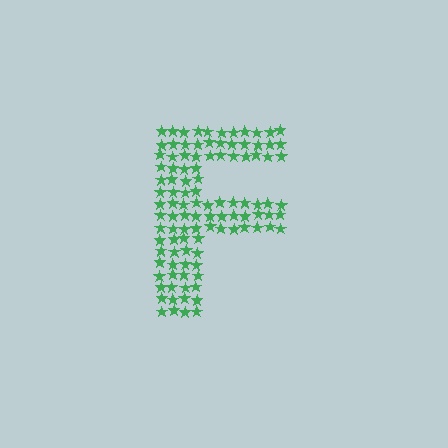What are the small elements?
The small elements are stars.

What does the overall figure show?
The overall figure shows the letter F.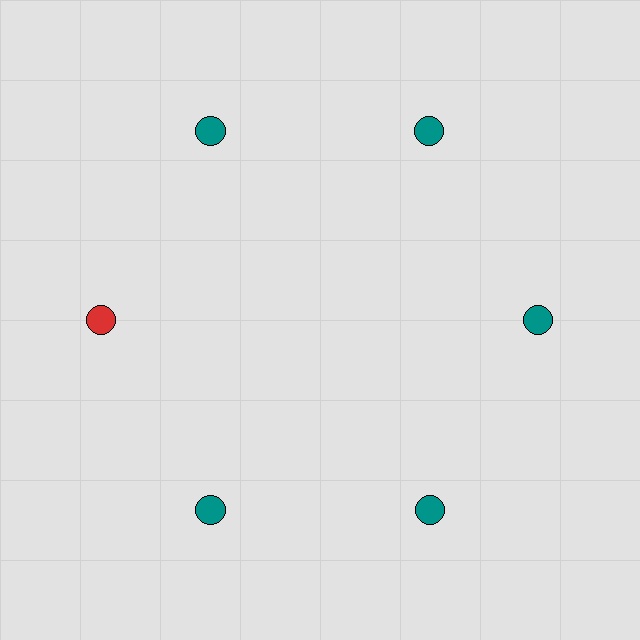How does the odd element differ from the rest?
It has a different color: red instead of teal.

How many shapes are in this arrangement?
There are 6 shapes arranged in a ring pattern.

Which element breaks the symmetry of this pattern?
The red circle at roughly the 9 o'clock position breaks the symmetry. All other shapes are teal circles.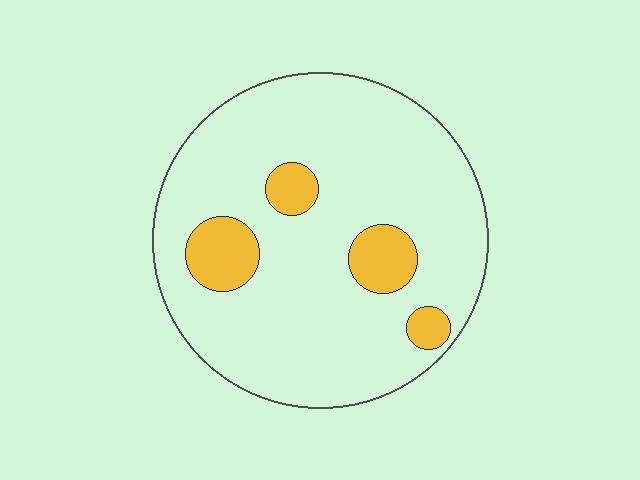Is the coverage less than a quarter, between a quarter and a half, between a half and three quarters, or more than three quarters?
Less than a quarter.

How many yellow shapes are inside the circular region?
4.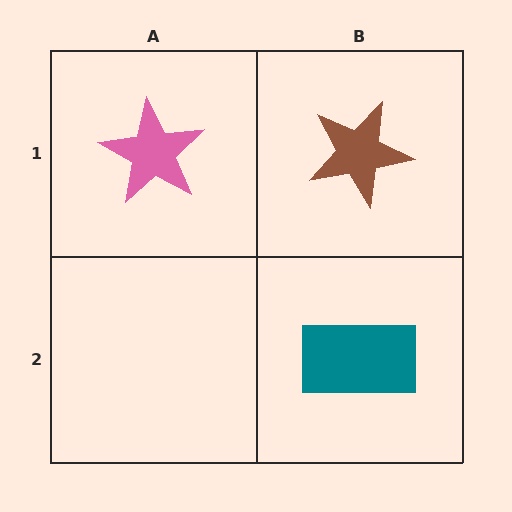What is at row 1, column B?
A brown star.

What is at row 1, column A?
A pink star.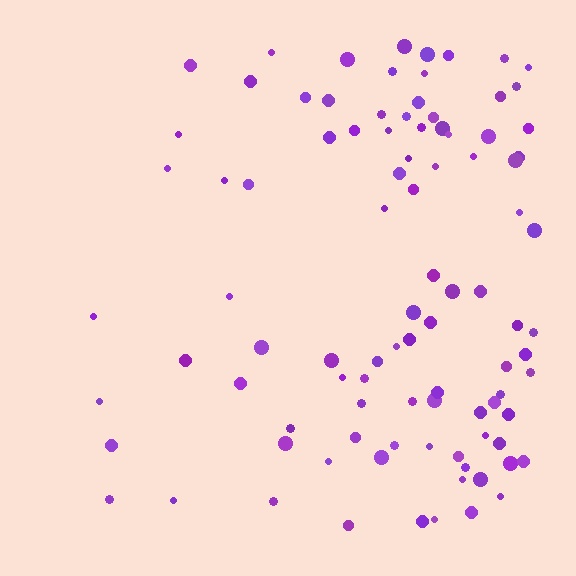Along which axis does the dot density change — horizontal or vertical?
Horizontal.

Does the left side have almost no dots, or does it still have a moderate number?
Still a moderate number, just noticeably fewer than the right.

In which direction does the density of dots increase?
From left to right, with the right side densest.